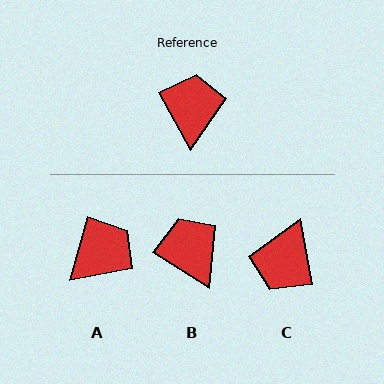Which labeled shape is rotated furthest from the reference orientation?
C, about 161 degrees away.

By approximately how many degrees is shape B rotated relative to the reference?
Approximately 28 degrees counter-clockwise.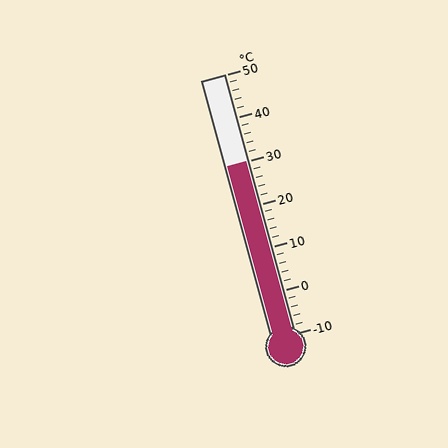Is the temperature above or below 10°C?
The temperature is above 10°C.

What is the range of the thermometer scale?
The thermometer scale ranges from -10°C to 50°C.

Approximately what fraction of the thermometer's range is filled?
The thermometer is filled to approximately 65% of its range.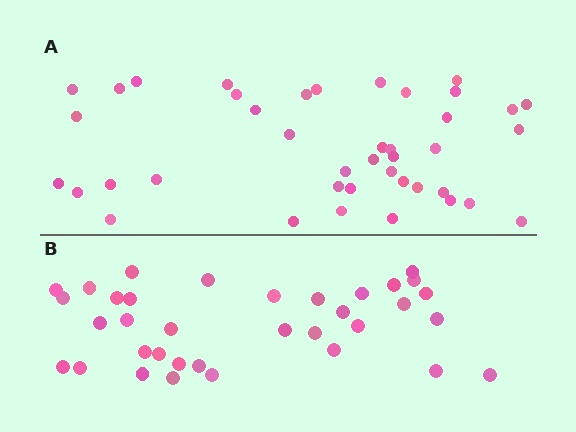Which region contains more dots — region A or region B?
Region A (the top region) has more dots.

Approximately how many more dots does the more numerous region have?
Region A has about 6 more dots than region B.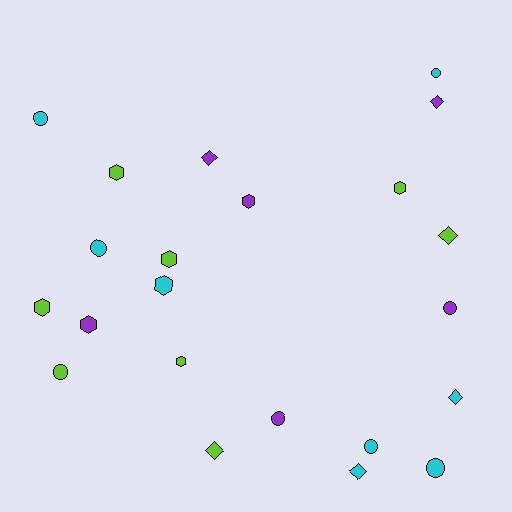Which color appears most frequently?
Cyan, with 8 objects.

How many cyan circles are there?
There are 5 cyan circles.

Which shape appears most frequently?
Circle, with 8 objects.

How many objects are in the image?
There are 22 objects.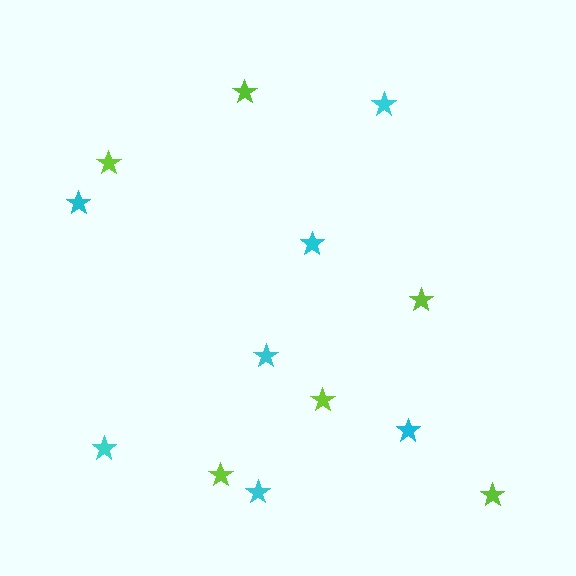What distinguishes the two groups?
There are 2 groups: one group of cyan stars (7) and one group of lime stars (6).